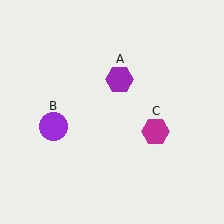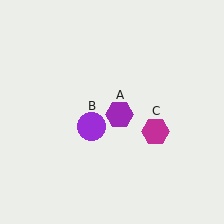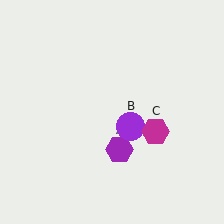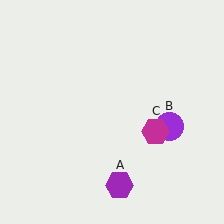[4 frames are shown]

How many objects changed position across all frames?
2 objects changed position: purple hexagon (object A), purple circle (object B).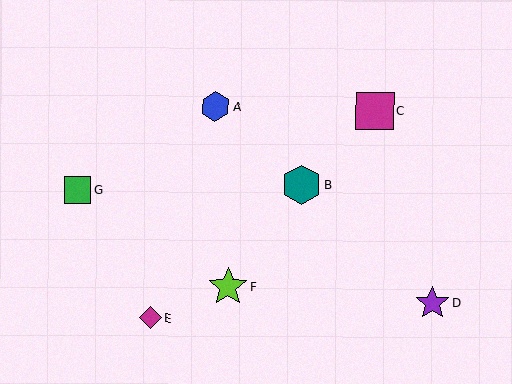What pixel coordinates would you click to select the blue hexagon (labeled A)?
Click at (215, 106) to select the blue hexagon A.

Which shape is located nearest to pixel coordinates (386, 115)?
The magenta square (labeled C) at (375, 111) is nearest to that location.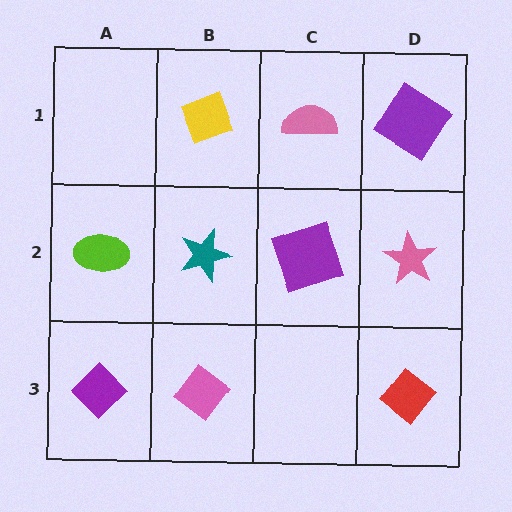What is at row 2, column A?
A lime ellipse.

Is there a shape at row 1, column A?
No, that cell is empty.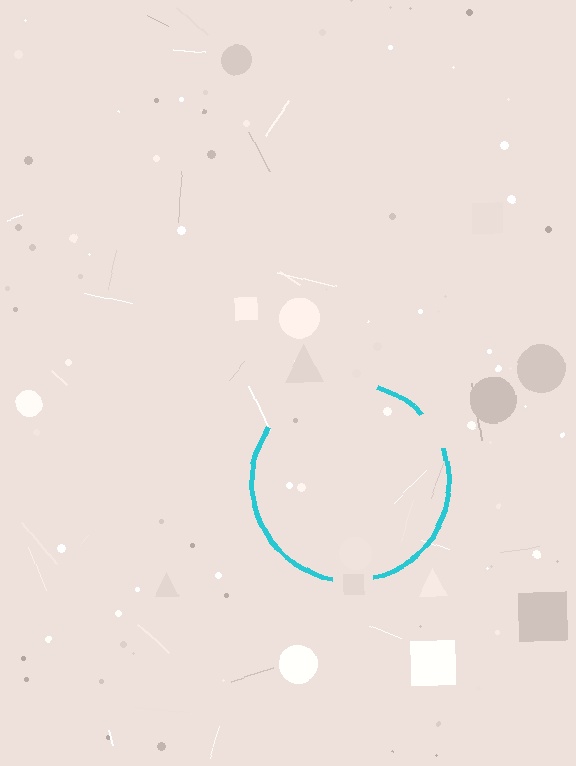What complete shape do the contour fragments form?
The contour fragments form a circle.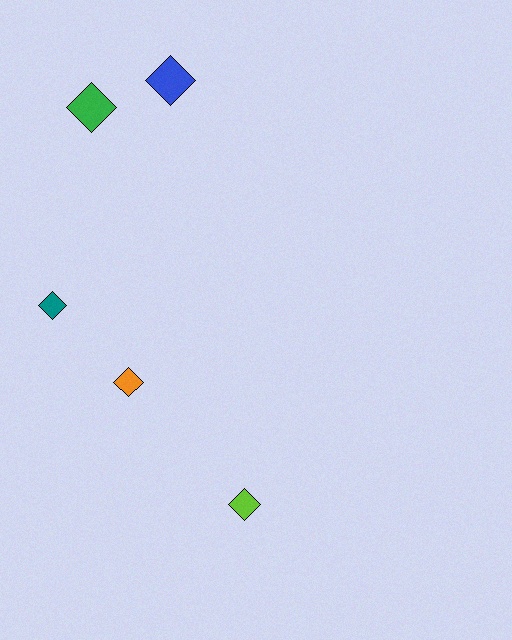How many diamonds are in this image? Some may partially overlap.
There are 5 diamonds.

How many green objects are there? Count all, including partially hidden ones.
There is 1 green object.